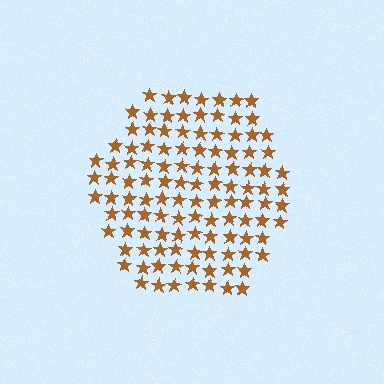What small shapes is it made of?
It is made of small stars.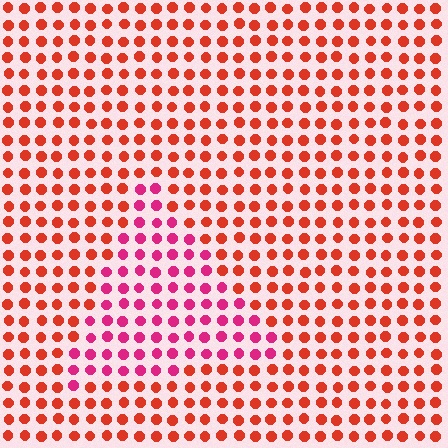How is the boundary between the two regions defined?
The boundary is defined purely by a slight shift in hue (about 37 degrees). Spacing, size, and orientation are identical on both sides.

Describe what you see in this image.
The image is filled with small red elements in a uniform arrangement. A triangle-shaped region is visible where the elements are tinted to a slightly different hue, forming a subtle color boundary.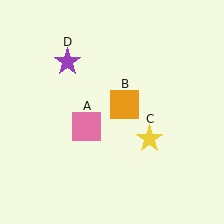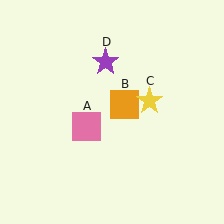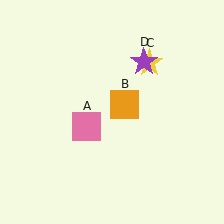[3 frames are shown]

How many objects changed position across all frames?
2 objects changed position: yellow star (object C), purple star (object D).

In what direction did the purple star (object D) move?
The purple star (object D) moved right.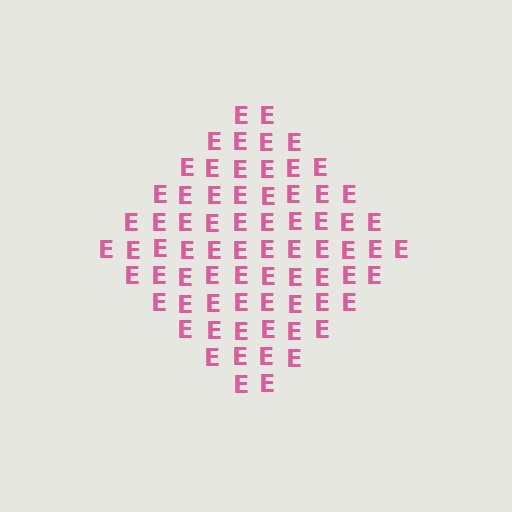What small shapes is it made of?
It is made of small letter E's.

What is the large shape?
The large shape is a diamond.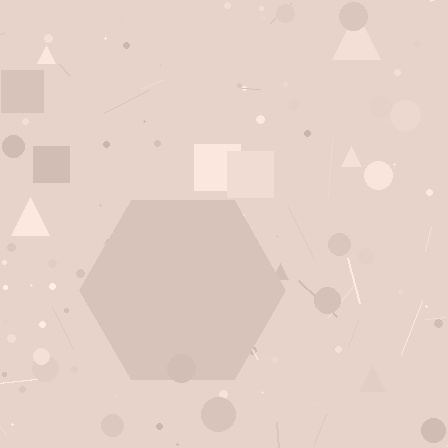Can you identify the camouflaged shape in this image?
The camouflaged shape is a hexagon.